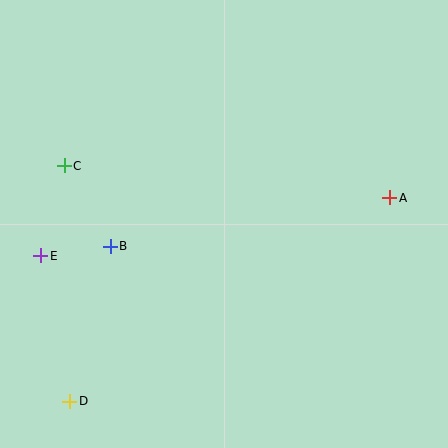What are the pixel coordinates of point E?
Point E is at (41, 256).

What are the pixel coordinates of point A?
Point A is at (389, 198).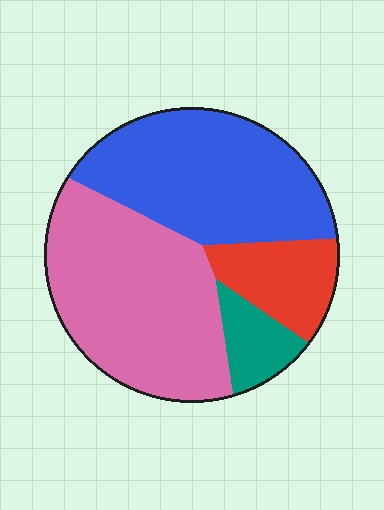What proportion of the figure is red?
Red takes up less than a quarter of the figure.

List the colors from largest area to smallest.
From largest to smallest: pink, blue, red, teal.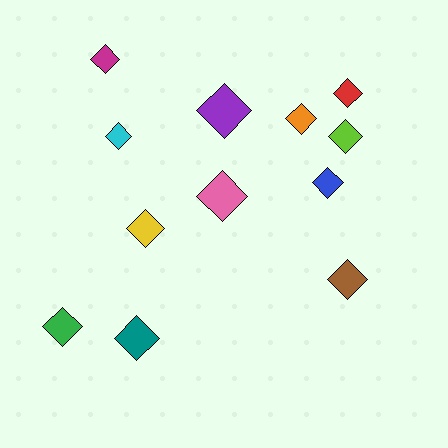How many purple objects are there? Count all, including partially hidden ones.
There is 1 purple object.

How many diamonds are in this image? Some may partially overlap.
There are 12 diamonds.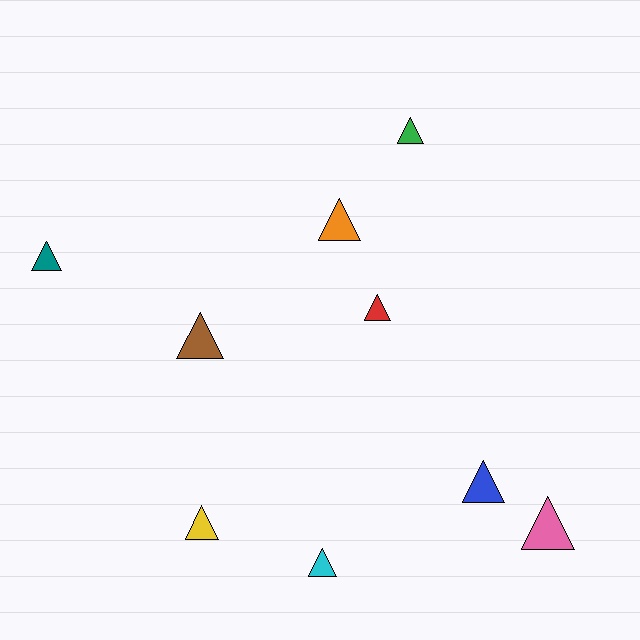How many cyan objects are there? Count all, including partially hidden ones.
There is 1 cyan object.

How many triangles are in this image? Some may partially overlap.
There are 9 triangles.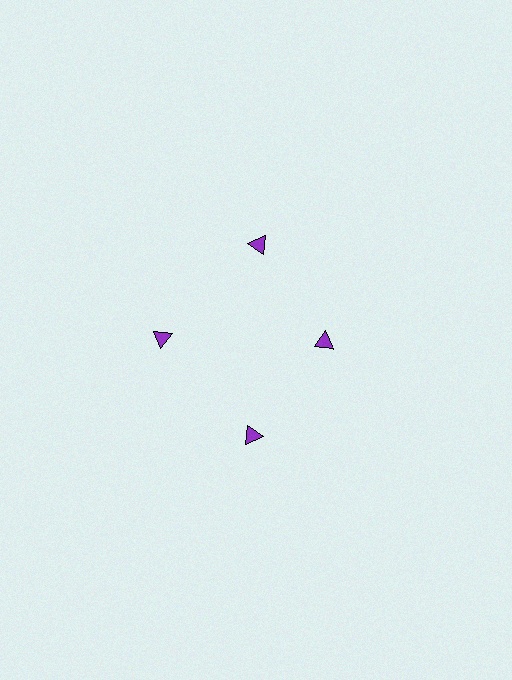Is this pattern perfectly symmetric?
No. The 4 purple triangles are arranged in a ring, but one element near the 3 o'clock position is pulled inward toward the center, breaking the 4-fold rotational symmetry.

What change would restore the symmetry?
The symmetry would be restored by moving it outward, back onto the ring so that all 4 triangles sit at equal angles and equal distance from the center.